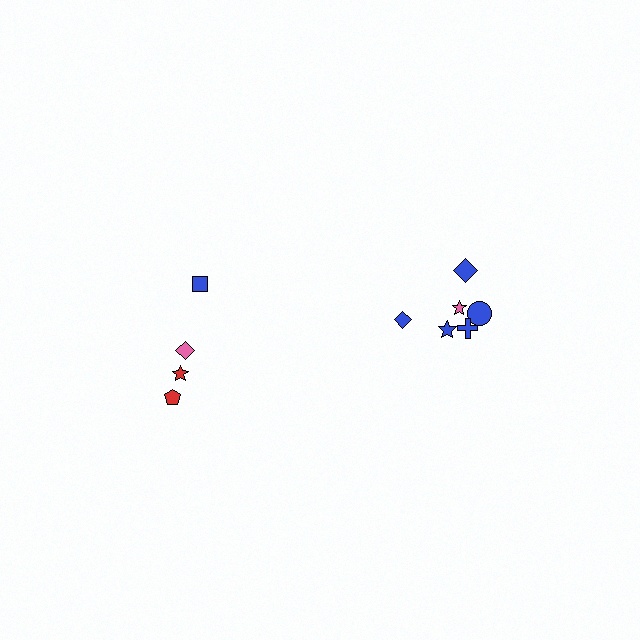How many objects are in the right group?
There are 6 objects.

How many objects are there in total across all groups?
There are 10 objects.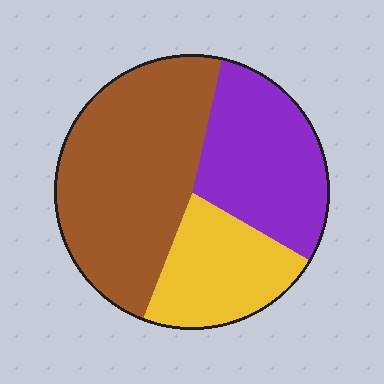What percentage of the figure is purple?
Purple takes up about one third (1/3) of the figure.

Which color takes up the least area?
Yellow, at roughly 20%.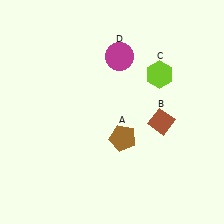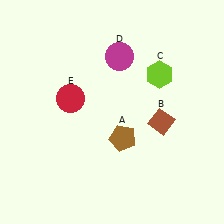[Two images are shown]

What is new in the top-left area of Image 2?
A red circle (E) was added in the top-left area of Image 2.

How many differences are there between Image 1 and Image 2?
There is 1 difference between the two images.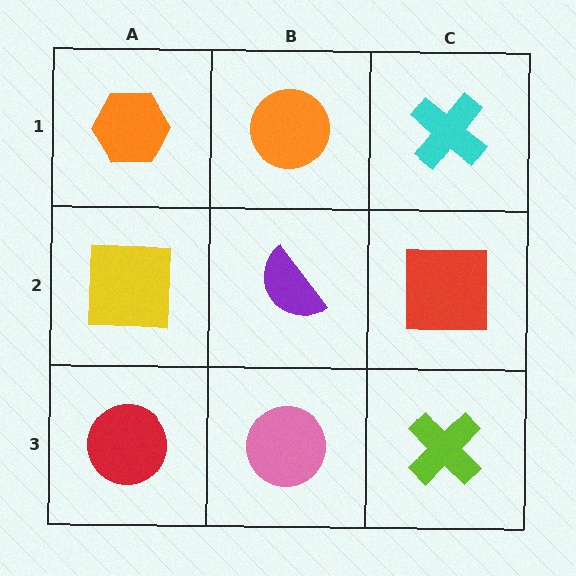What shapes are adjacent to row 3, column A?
A yellow square (row 2, column A), a pink circle (row 3, column B).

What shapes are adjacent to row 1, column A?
A yellow square (row 2, column A), an orange circle (row 1, column B).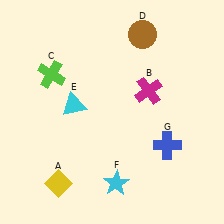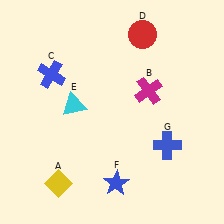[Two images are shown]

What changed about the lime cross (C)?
In Image 1, C is lime. In Image 2, it changed to blue.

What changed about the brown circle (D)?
In Image 1, D is brown. In Image 2, it changed to red.